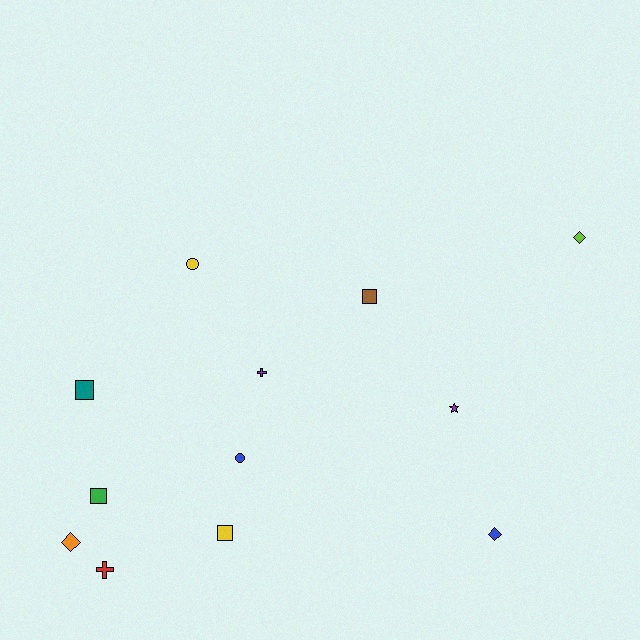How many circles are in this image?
There are 2 circles.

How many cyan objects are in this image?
There are no cyan objects.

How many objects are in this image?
There are 12 objects.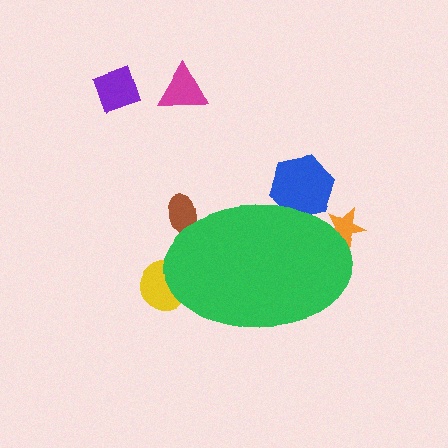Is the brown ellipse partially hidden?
Yes, the brown ellipse is partially hidden behind the green ellipse.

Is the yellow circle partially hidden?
Yes, the yellow circle is partially hidden behind the green ellipse.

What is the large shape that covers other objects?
A green ellipse.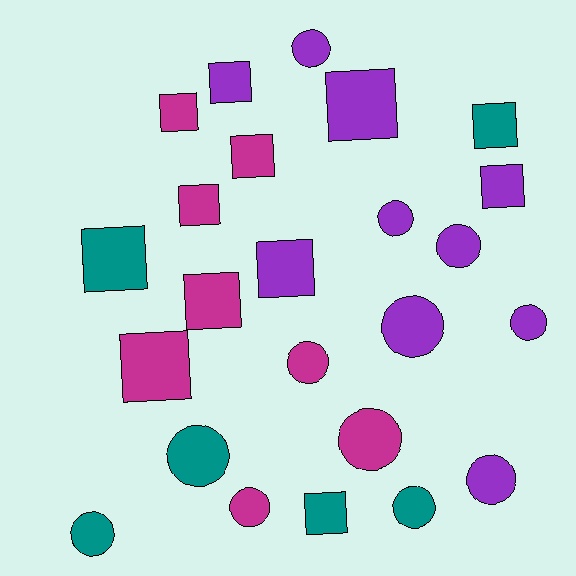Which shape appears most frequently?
Circle, with 12 objects.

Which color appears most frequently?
Purple, with 10 objects.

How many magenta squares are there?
There are 5 magenta squares.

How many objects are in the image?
There are 24 objects.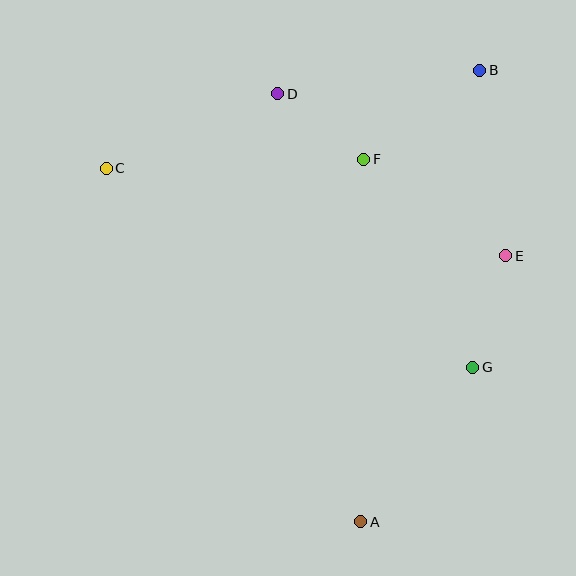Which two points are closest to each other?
Points D and F are closest to each other.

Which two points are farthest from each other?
Points A and B are farthest from each other.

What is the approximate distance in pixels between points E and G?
The distance between E and G is approximately 117 pixels.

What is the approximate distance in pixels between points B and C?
The distance between B and C is approximately 386 pixels.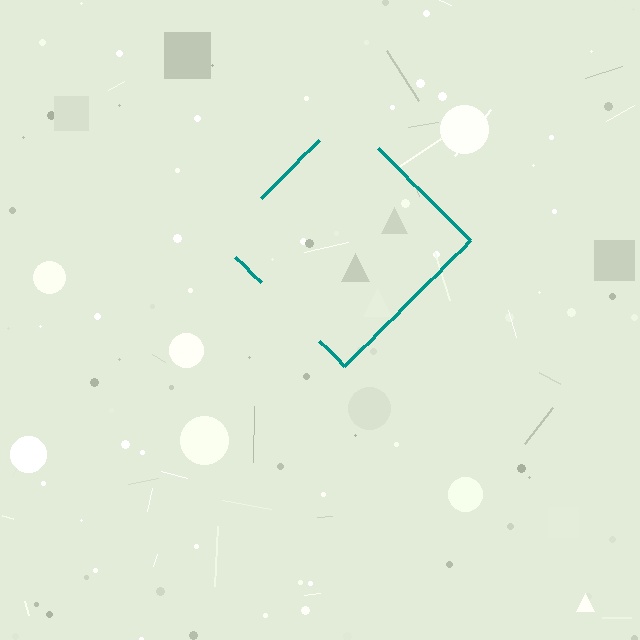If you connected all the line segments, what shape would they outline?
They would outline a diamond.